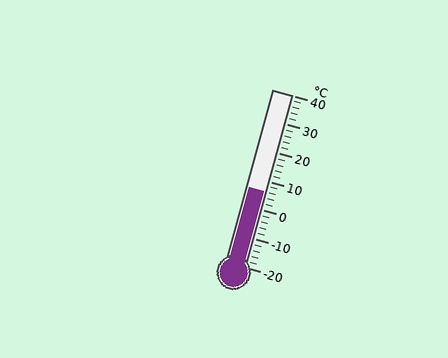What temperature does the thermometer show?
The thermometer shows approximately 6°C.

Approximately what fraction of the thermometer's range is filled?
The thermometer is filled to approximately 45% of its range.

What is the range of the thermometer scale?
The thermometer scale ranges from -20°C to 40°C.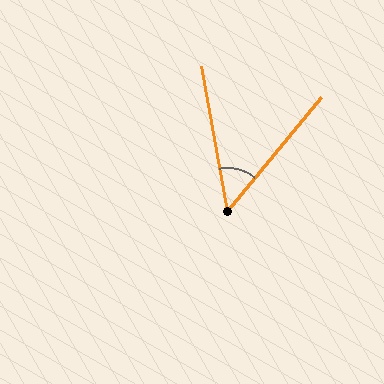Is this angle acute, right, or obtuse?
It is acute.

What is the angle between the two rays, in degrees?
Approximately 49 degrees.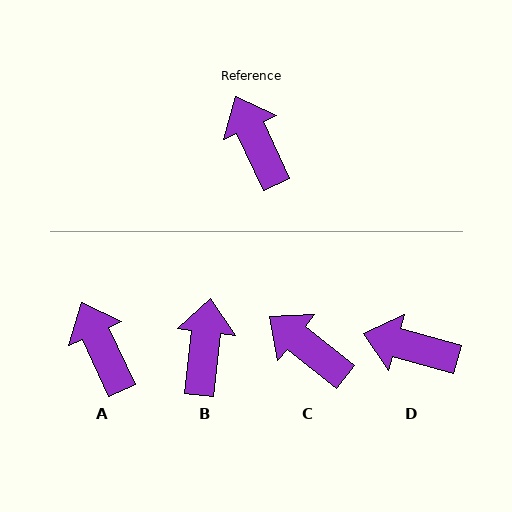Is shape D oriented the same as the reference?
No, it is off by about 49 degrees.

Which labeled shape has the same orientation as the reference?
A.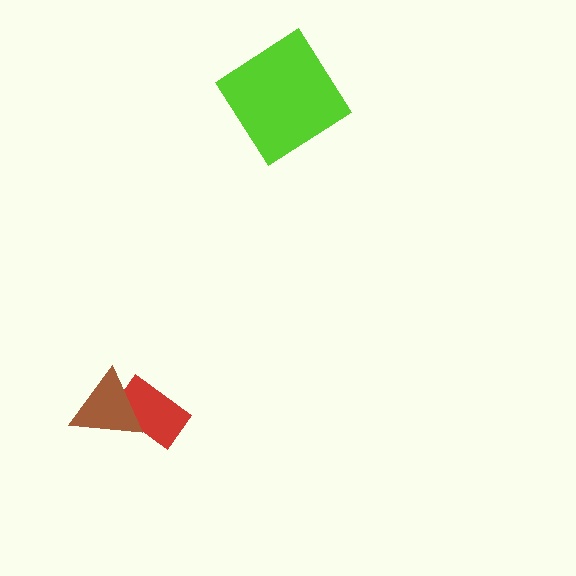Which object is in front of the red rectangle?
The brown triangle is in front of the red rectangle.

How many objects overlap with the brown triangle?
1 object overlaps with the brown triangle.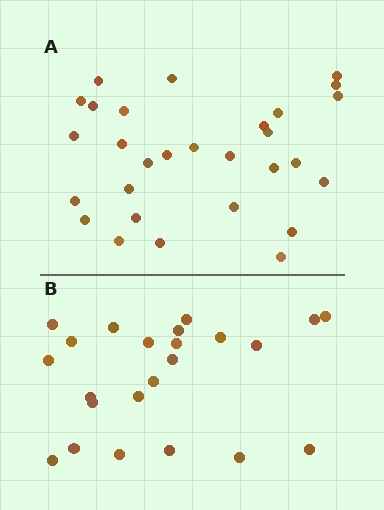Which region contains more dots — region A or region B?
Region A (the top region) has more dots.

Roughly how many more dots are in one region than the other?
Region A has about 6 more dots than region B.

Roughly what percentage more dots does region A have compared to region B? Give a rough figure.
About 25% more.